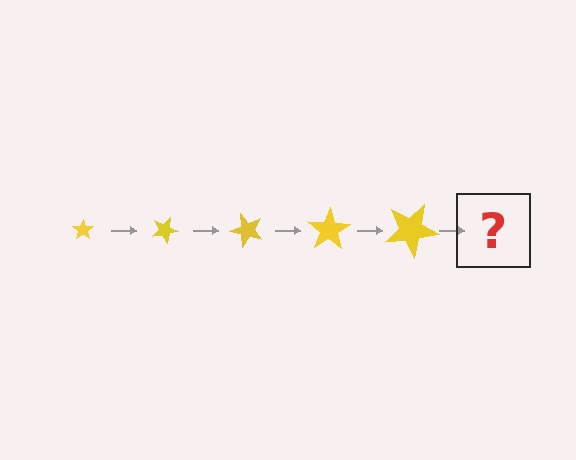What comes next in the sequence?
The next element should be a star, larger than the previous one and rotated 125 degrees from the start.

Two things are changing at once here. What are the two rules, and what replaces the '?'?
The two rules are that the star grows larger each step and it rotates 25 degrees each step. The '?' should be a star, larger than the previous one and rotated 125 degrees from the start.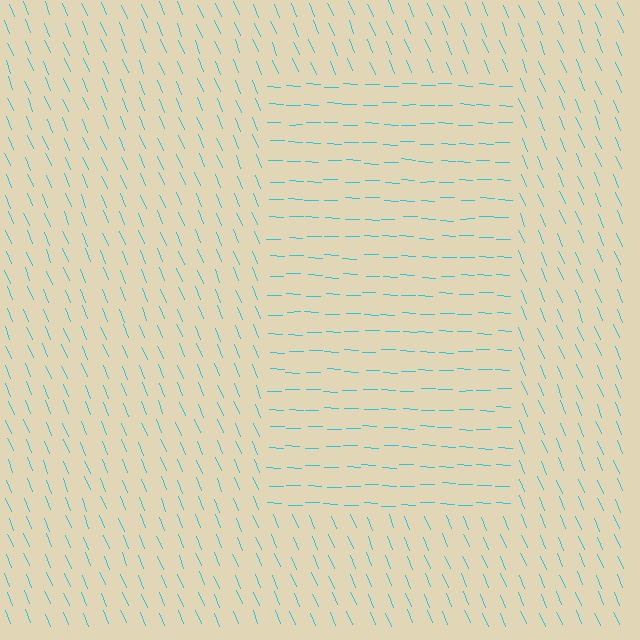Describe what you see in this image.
The image is filled with small cyan line segments. A rectangle region in the image has lines oriented differently from the surrounding lines, creating a visible texture boundary.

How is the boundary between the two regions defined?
The boundary is defined purely by a change in line orientation (approximately 65 degrees difference). All lines are the same color and thickness.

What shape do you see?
I see a rectangle.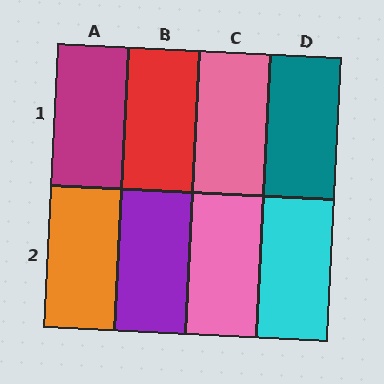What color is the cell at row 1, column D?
Teal.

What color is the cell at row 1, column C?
Pink.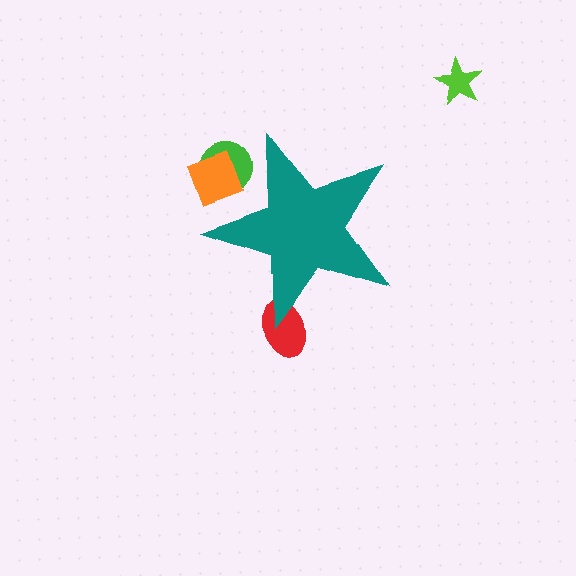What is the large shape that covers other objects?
A teal star.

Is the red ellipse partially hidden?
Yes, the red ellipse is partially hidden behind the teal star.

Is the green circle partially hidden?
Yes, the green circle is partially hidden behind the teal star.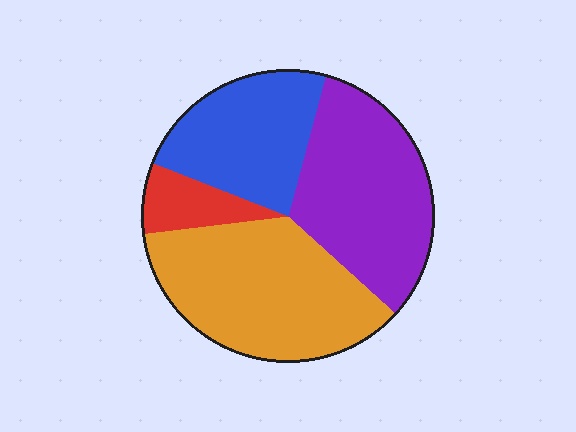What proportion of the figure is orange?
Orange covers roughly 35% of the figure.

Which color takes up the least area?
Red, at roughly 10%.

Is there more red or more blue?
Blue.